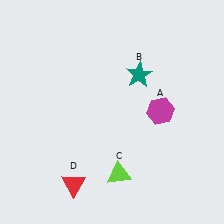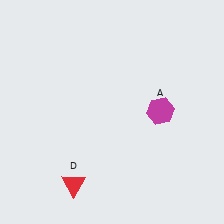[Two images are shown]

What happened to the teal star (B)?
The teal star (B) was removed in Image 2. It was in the top-right area of Image 1.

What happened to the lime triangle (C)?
The lime triangle (C) was removed in Image 2. It was in the bottom-right area of Image 1.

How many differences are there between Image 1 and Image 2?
There are 2 differences between the two images.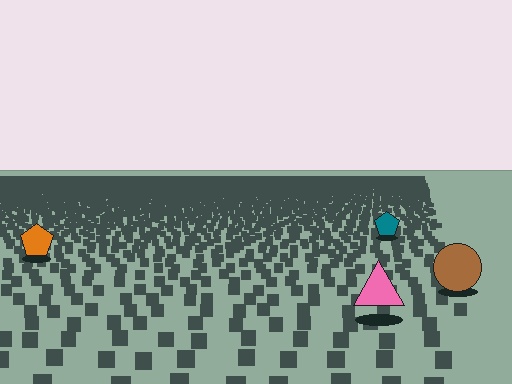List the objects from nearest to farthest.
From nearest to farthest: the pink triangle, the brown circle, the orange pentagon, the teal pentagon.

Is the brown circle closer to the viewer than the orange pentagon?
Yes. The brown circle is closer — you can tell from the texture gradient: the ground texture is coarser near it.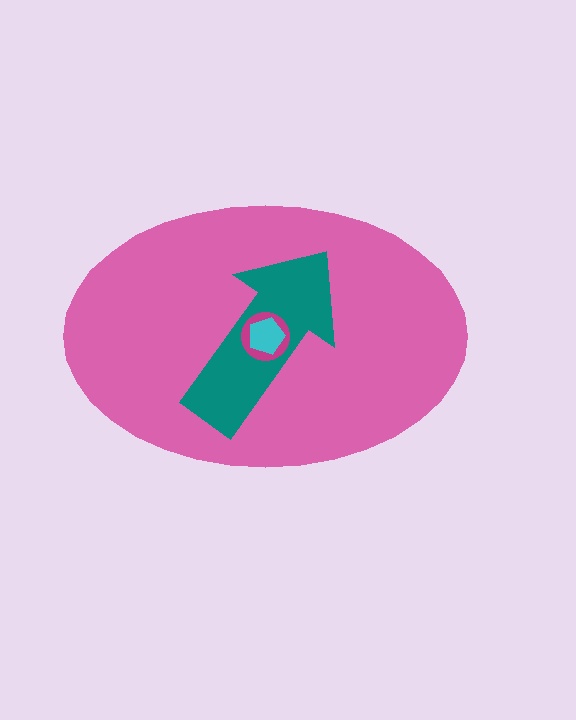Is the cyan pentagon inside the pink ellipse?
Yes.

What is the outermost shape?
The pink ellipse.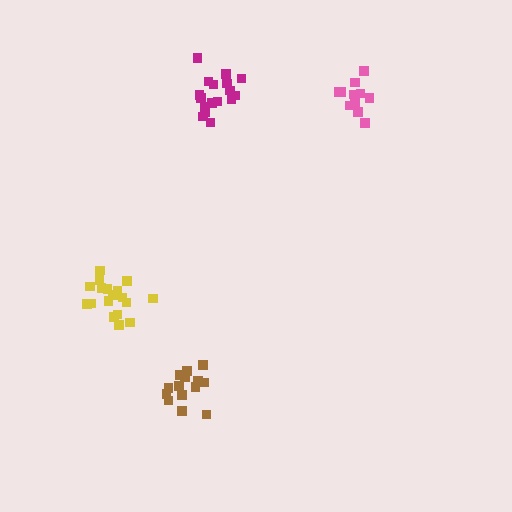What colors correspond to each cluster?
The clusters are colored: brown, pink, yellow, magenta.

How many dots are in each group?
Group 1: 14 dots, Group 2: 12 dots, Group 3: 18 dots, Group 4: 18 dots (62 total).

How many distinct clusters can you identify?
There are 4 distinct clusters.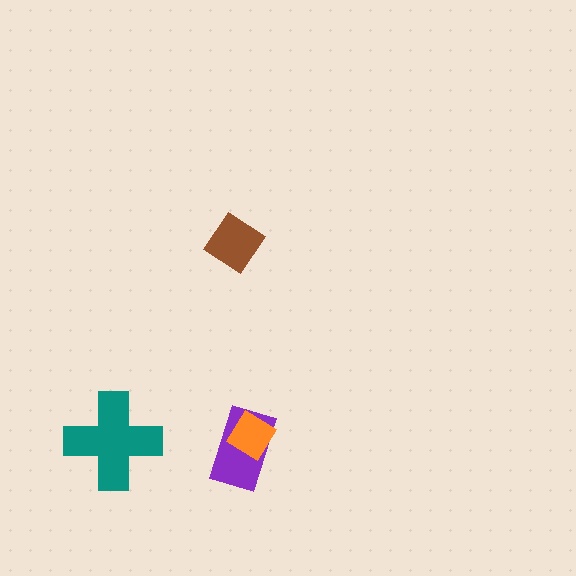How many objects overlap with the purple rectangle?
1 object overlaps with the purple rectangle.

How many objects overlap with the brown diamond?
0 objects overlap with the brown diamond.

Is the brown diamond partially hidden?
No, no other shape covers it.